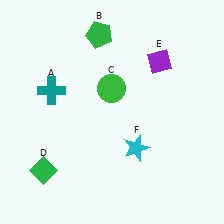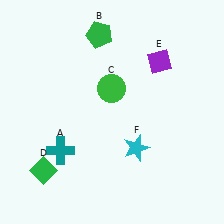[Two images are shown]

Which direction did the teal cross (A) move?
The teal cross (A) moved down.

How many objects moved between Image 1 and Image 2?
1 object moved between the two images.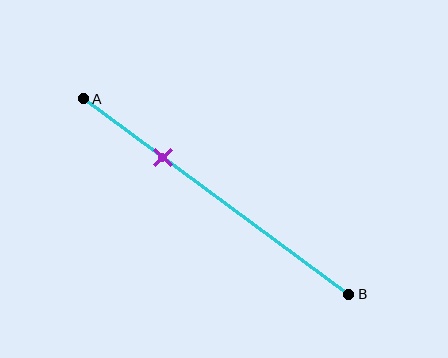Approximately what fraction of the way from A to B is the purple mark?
The purple mark is approximately 30% of the way from A to B.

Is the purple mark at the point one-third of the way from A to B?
No, the mark is at about 30% from A, not at the 33% one-third point.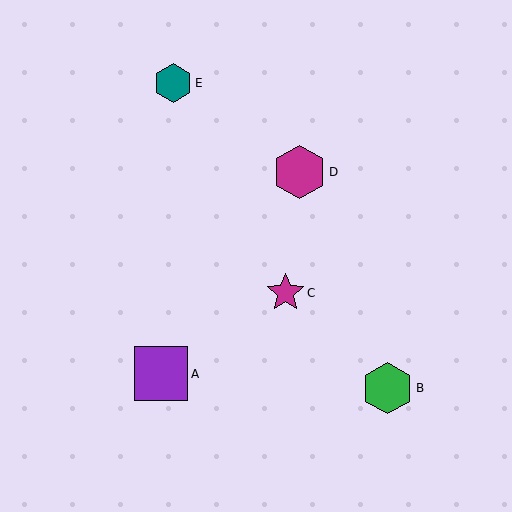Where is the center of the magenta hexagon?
The center of the magenta hexagon is at (299, 172).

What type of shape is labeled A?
Shape A is a purple square.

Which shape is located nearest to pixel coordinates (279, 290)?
The magenta star (labeled C) at (285, 293) is nearest to that location.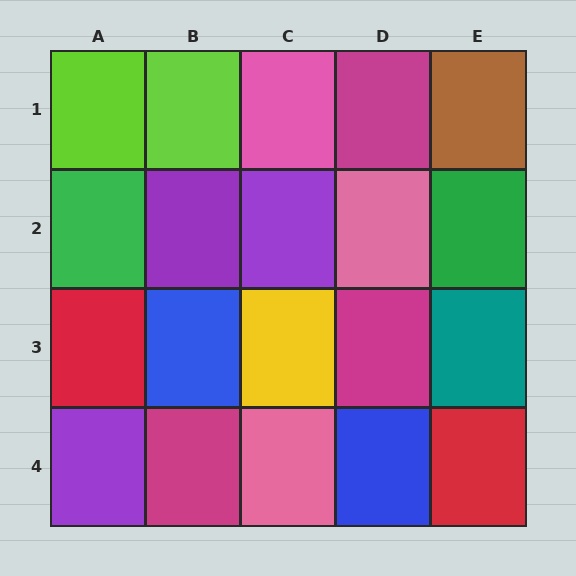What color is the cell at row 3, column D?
Magenta.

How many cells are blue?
2 cells are blue.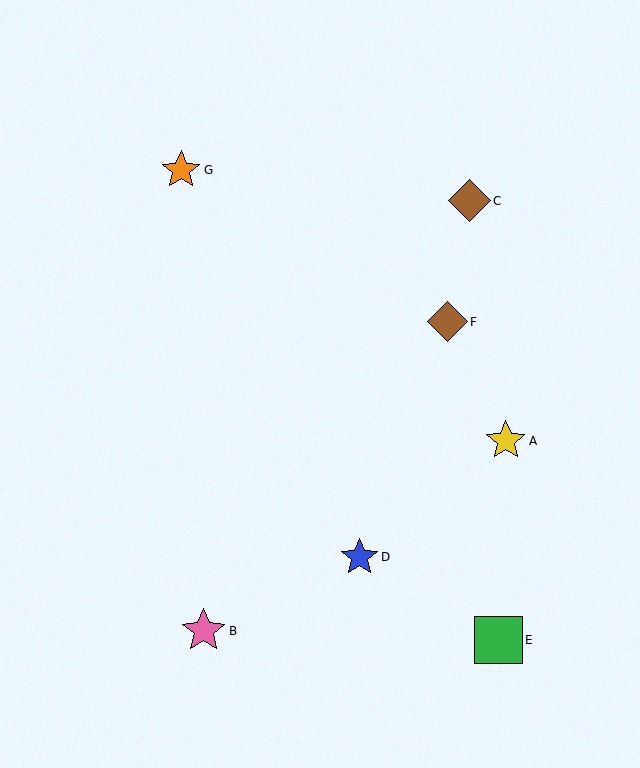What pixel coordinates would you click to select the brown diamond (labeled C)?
Click at (469, 201) to select the brown diamond C.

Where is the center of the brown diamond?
The center of the brown diamond is at (448, 322).